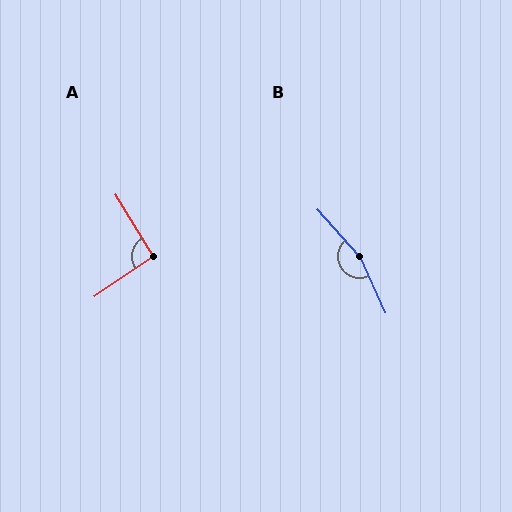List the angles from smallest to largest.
A (93°), B (163°).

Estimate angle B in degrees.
Approximately 163 degrees.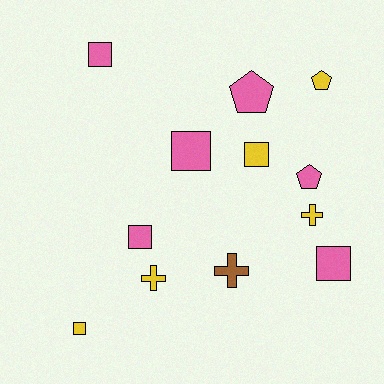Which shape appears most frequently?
Square, with 6 objects.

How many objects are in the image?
There are 12 objects.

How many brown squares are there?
There are no brown squares.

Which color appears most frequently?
Pink, with 6 objects.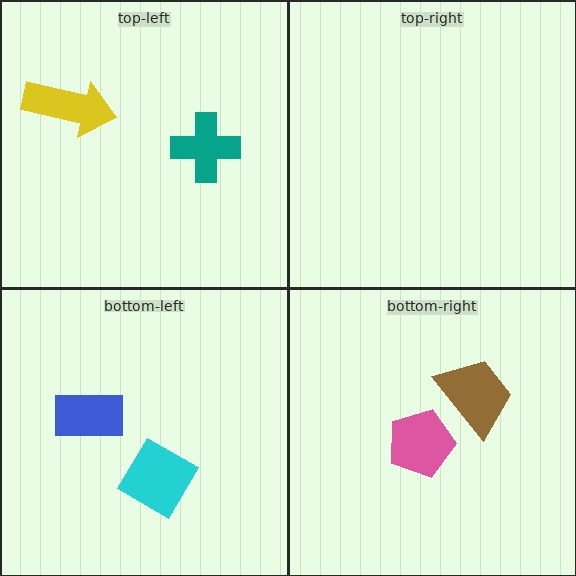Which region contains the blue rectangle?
The bottom-left region.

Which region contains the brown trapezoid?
The bottom-right region.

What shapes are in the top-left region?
The teal cross, the yellow arrow.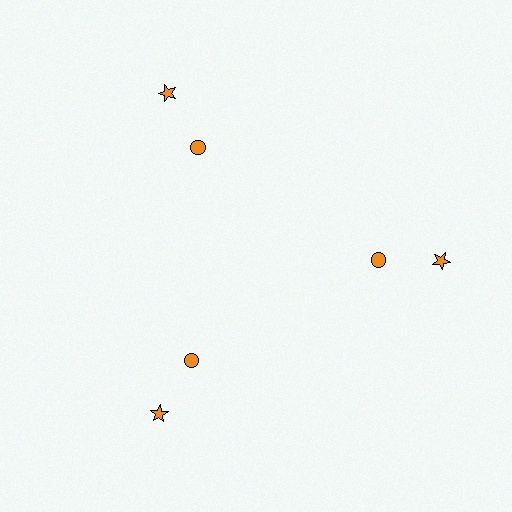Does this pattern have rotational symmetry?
Yes, this pattern has 3-fold rotational symmetry. It looks the same after rotating 120 degrees around the center.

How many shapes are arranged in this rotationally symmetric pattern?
There are 6 shapes, arranged in 3 groups of 2.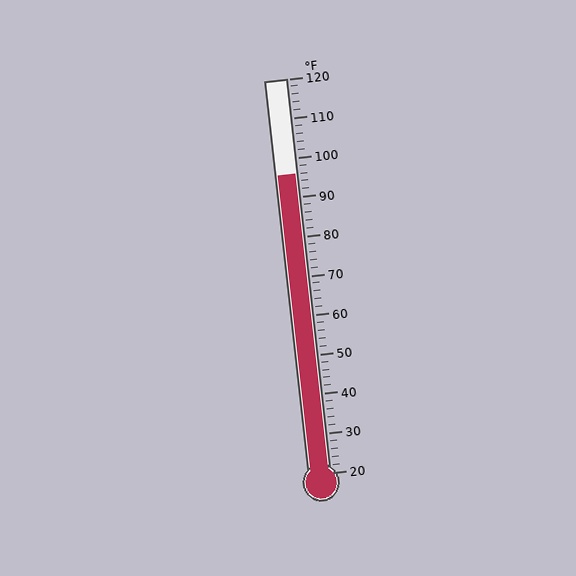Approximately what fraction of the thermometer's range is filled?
The thermometer is filled to approximately 75% of its range.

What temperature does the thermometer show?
The thermometer shows approximately 96°F.